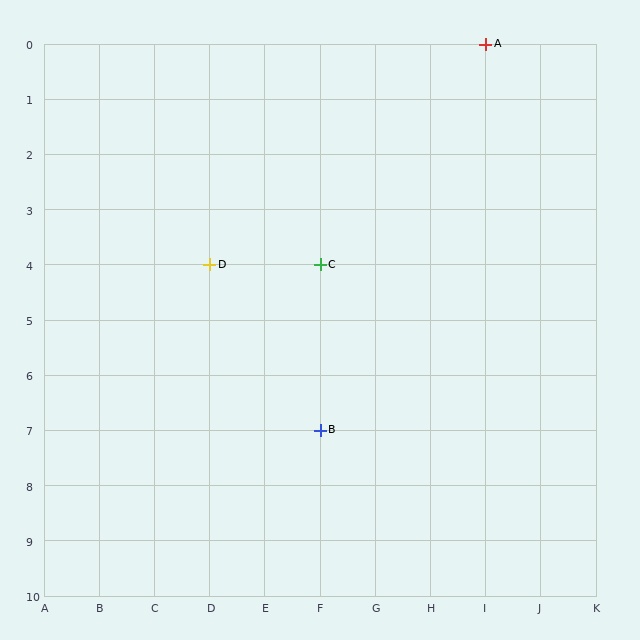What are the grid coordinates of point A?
Point A is at grid coordinates (I, 0).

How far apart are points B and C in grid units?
Points B and C are 3 rows apart.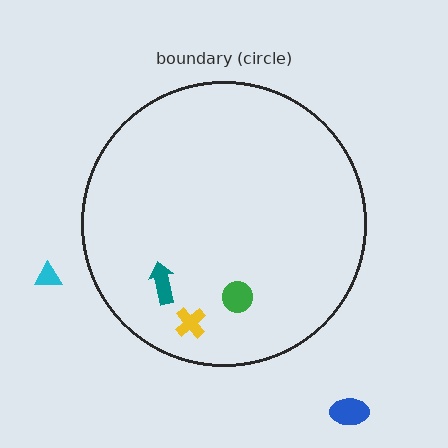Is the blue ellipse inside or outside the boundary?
Outside.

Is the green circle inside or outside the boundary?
Inside.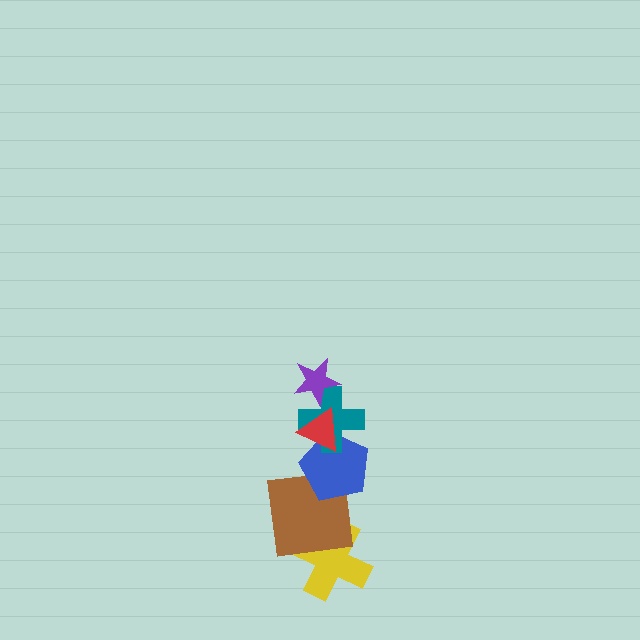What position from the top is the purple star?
The purple star is 1st from the top.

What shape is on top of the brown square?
The blue pentagon is on top of the brown square.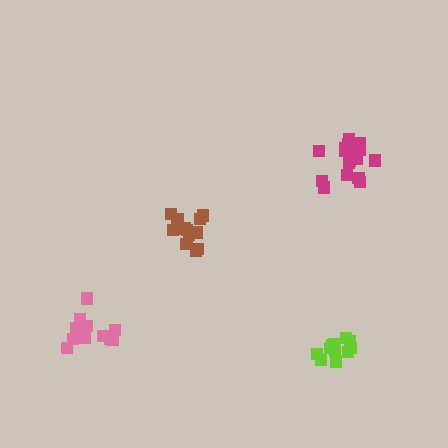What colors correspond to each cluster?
The clusters are colored: lime, brown, pink, magenta.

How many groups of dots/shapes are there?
There are 4 groups.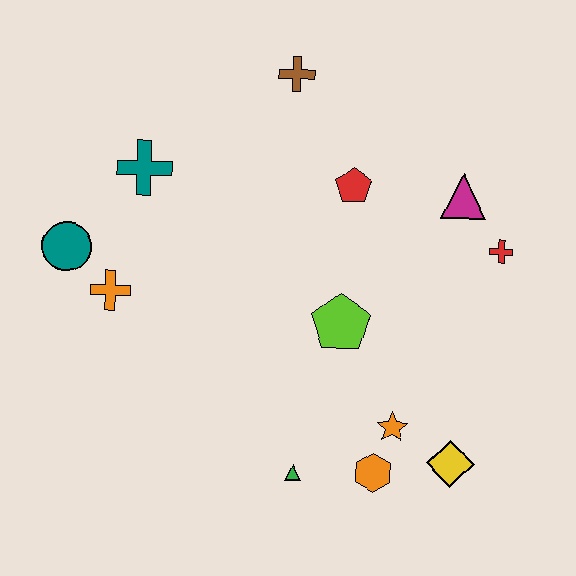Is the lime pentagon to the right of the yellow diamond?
No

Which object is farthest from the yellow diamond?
The teal circle is farthest from the yellow diamond.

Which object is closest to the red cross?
The magenta triangle is closest to the red cross.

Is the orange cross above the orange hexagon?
Yes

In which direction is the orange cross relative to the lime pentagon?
The orange cross is to the left of the lime pentagon.